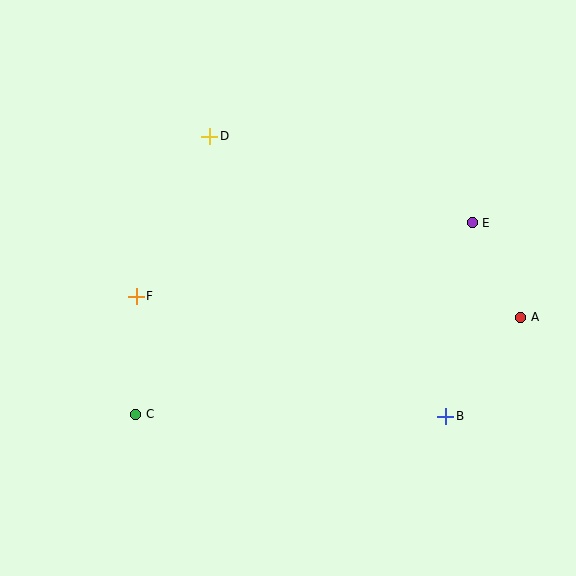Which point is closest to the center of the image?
Point F at (136, 296) is closest to the center.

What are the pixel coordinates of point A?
Point A is at (521, 317).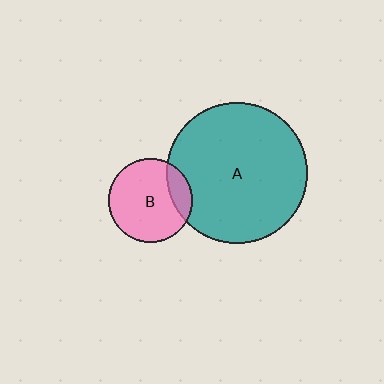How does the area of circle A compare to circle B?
Approximately 2.8 times.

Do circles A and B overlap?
Yes.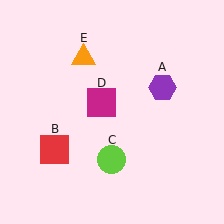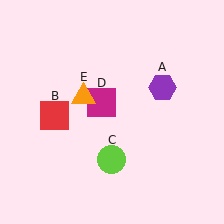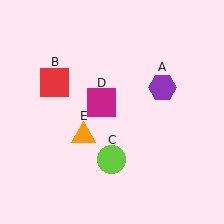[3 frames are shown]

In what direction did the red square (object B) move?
The red square (object B) moved up.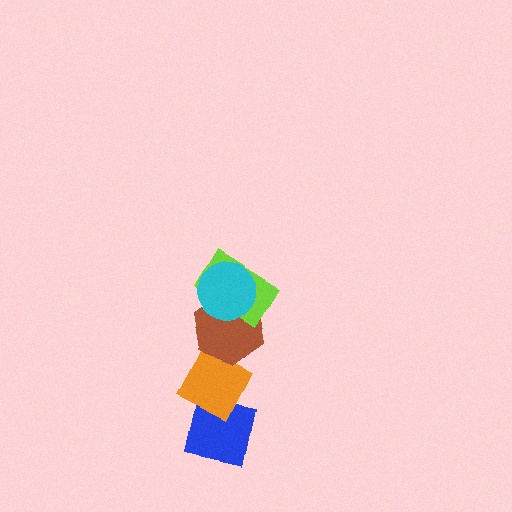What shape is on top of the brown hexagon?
The lime rectangle is on top of the brown hexagon.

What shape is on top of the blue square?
The orange diamond is on top of the blue square.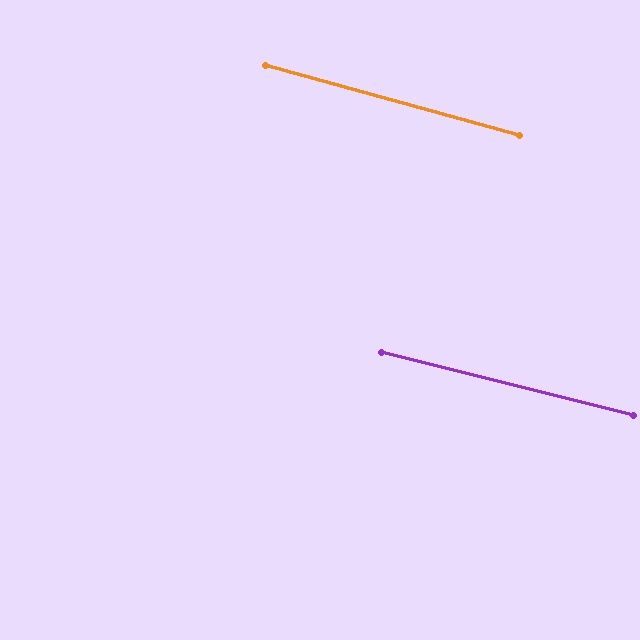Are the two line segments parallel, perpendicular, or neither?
Parallel — their directions differ by only 1.4°.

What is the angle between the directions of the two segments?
Approximately 1 degree.